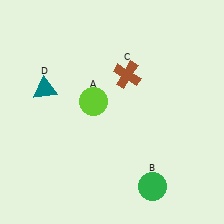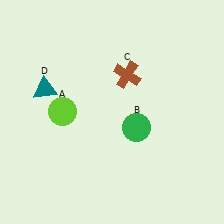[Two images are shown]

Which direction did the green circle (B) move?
The green circle (B) moved up.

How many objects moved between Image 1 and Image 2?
2 objects moved between the two images.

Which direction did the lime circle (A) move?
The lime circle (A) moved left.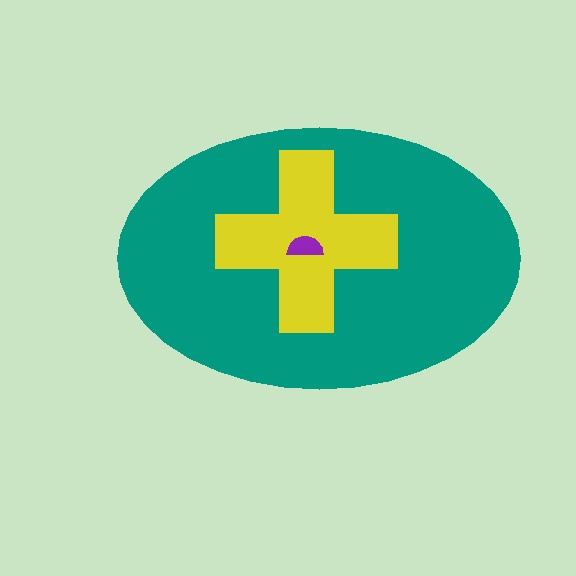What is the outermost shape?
The teal ellipse.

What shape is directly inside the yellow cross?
The purple semicircle.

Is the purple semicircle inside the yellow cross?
Yes.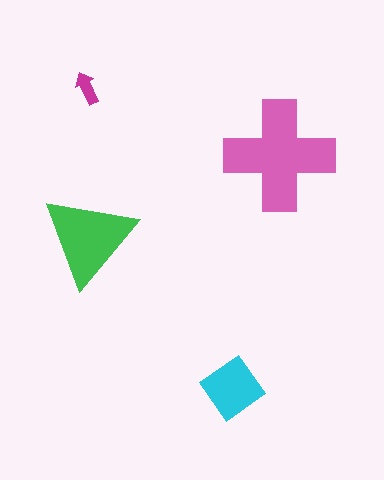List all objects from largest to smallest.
The pink cross, the green triangle, the cyan diamond, the magenta arrow.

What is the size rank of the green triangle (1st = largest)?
2nd.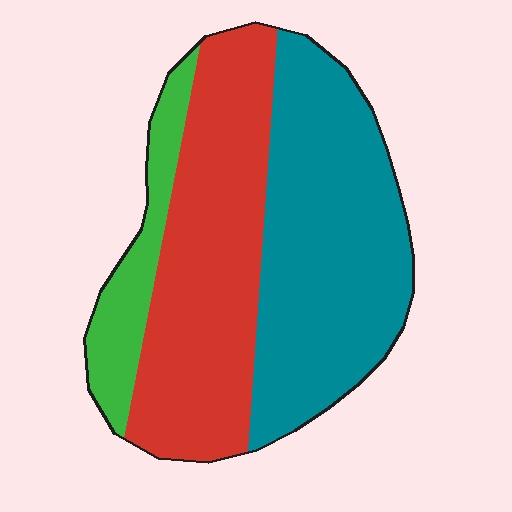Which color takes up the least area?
Green, at roughly 15%.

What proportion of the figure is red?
Red takes up about two fifths (2/5) of the figure.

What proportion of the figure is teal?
Teal covers about 45% of the figure.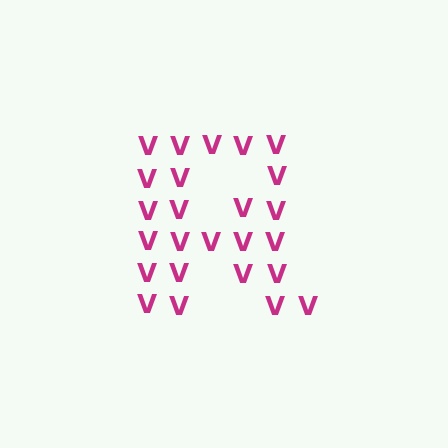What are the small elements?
The small elements are letter V's.